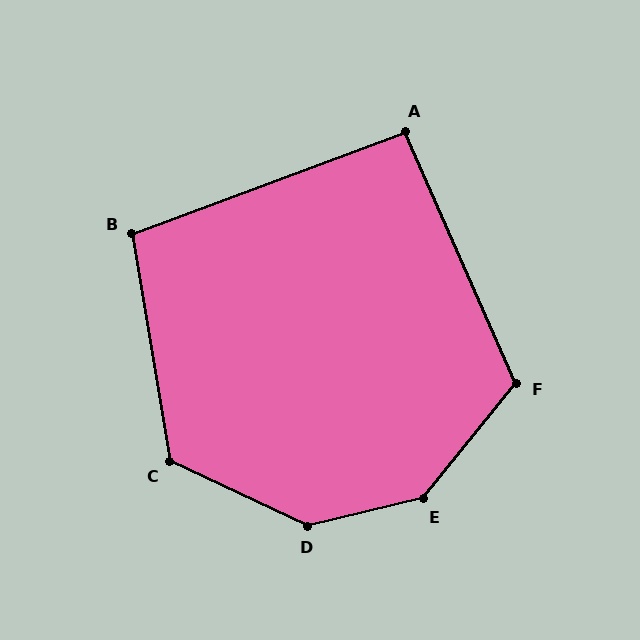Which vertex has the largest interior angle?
E, at approximately 142 degrees.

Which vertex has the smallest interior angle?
A, at approximately 93 degrees.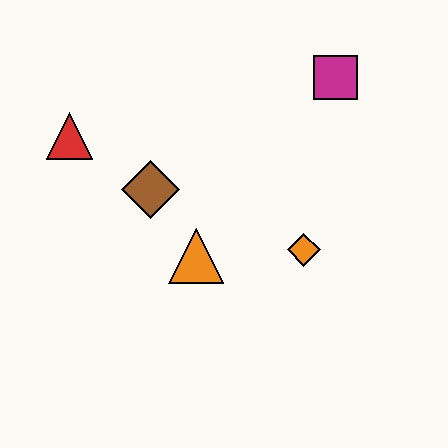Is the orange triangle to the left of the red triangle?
No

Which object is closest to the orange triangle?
The brown diamond is closest to the orange triangle.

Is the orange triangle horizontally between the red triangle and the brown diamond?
No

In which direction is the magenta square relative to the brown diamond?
The magenta square is to the right of the brown diamond.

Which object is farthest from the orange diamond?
The red triangle is farthest from the orange diamond.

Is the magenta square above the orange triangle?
Yes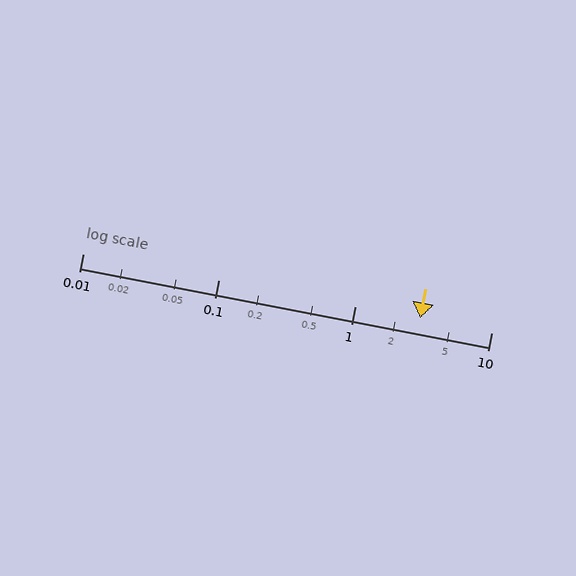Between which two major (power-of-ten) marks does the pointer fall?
The pointer is between 1 and 10.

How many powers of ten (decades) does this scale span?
The scale spans 3 decades, from 0.01 to 10.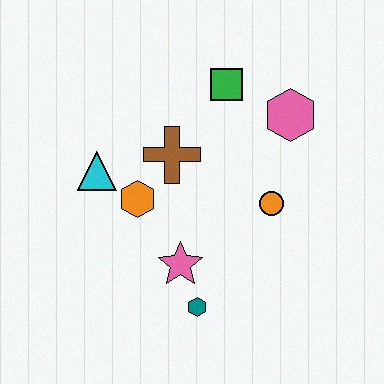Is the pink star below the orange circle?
Yes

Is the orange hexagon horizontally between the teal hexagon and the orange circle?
No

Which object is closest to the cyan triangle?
The orange hexagon is closest to the cyan triangle.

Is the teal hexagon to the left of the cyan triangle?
No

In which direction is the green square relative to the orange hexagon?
The green square is above the orange hexagon.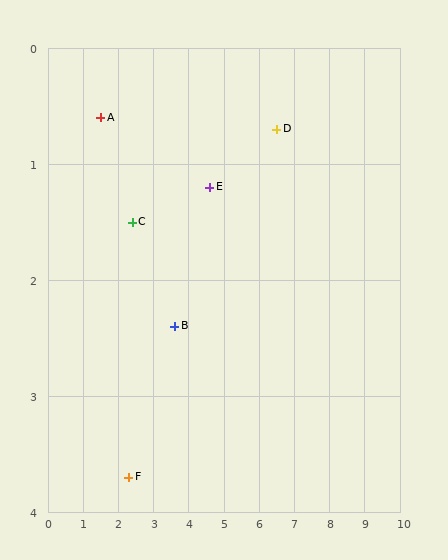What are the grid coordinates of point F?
Point F is at approximately (2.3, 3.7).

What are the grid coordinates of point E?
Point E is at approximately (4.6, 1.2).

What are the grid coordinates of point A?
Point A is at approximately (1.5, 0.6).